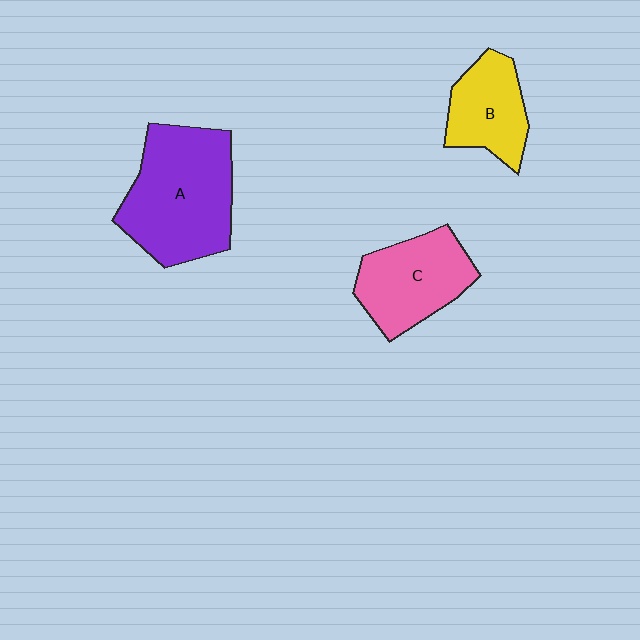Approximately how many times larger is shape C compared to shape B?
Approximately 1.3 times.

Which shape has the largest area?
Shape A (purple).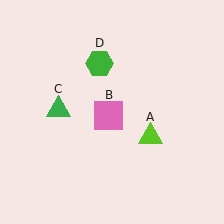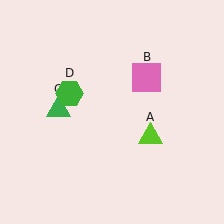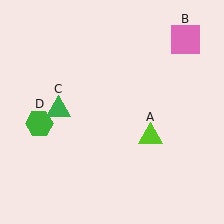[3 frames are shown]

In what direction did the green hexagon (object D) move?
The green hexagon (object D) moved down and to the left.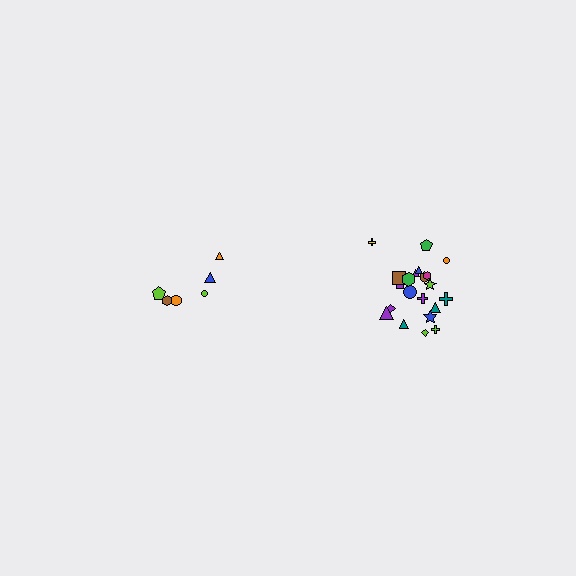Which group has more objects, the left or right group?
The right group.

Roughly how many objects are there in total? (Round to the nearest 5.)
Roughly 30 objects in total.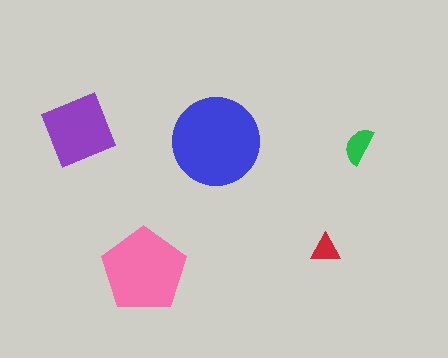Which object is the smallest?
The red triangle.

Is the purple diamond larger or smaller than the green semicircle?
Larger.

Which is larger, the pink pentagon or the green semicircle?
The pink pentagon.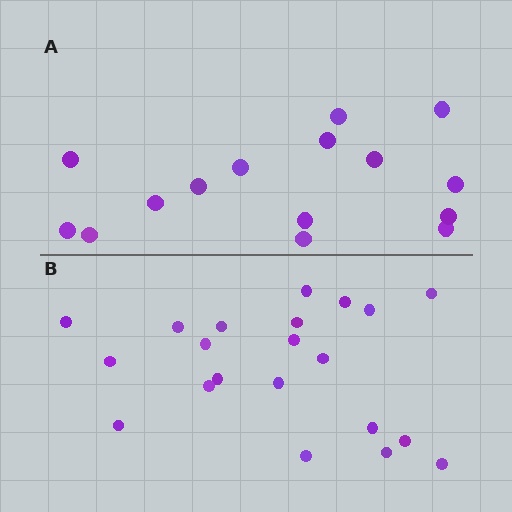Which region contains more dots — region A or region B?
Region B (the bottom region) has more dots.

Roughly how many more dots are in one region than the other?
Region B has about 6 more dots than region A.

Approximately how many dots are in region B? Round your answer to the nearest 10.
About 20 dots. (The exact count is 21, which rounds to 20.)